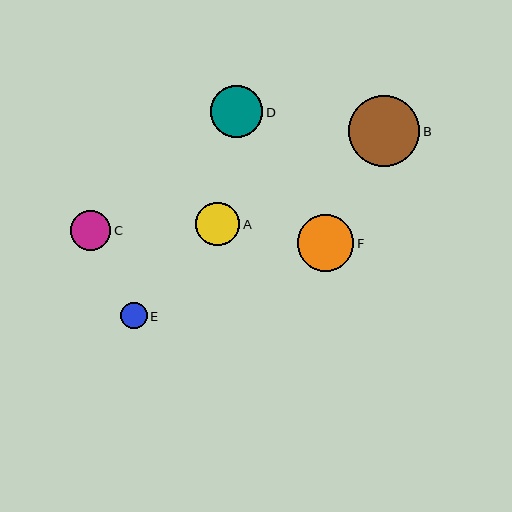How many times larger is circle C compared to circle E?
Circle C is approximately 1.5 times the size of circle E.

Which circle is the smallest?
Circle E is the smallest with a size of approximately 26 pixels.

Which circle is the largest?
Circle B is the largest with a size of approximately 71 pixels.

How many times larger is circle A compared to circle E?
Circle A is approximately 1.7 times the size of circle E.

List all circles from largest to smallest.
From largest to smallest: B, F, D, A, C, E.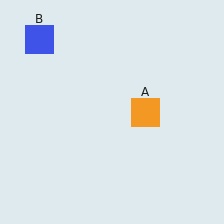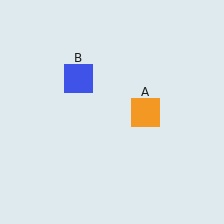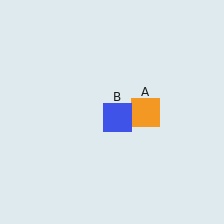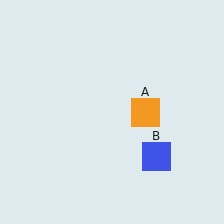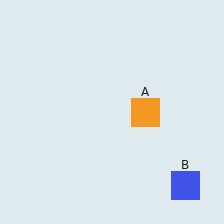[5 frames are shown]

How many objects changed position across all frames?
1 object changed position: blue square (object B).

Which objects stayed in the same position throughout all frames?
Orange square (object A) remained stationary.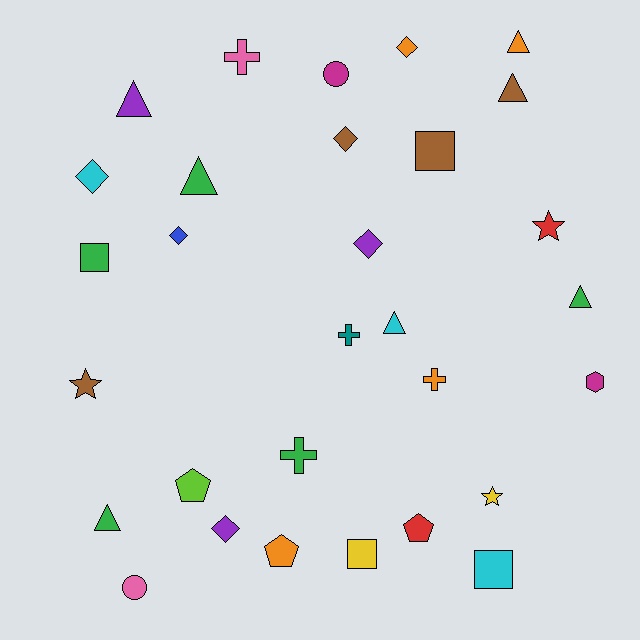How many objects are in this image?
There are 30 objects.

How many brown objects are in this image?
There are 4 brown objects.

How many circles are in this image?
There are 2 circles.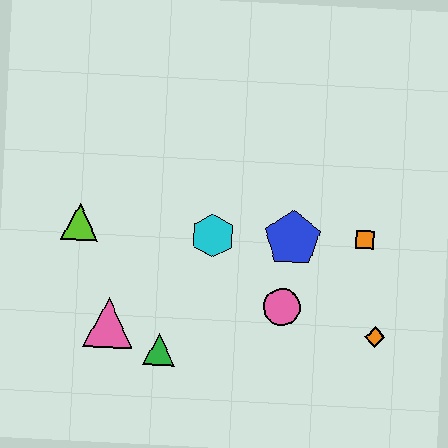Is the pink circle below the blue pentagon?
Yes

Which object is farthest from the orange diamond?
The lime triangle is farthest from the orange diamond.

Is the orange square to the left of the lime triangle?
No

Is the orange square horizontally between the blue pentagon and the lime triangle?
No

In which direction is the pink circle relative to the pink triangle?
The pink circle is to the right of the pink triangle.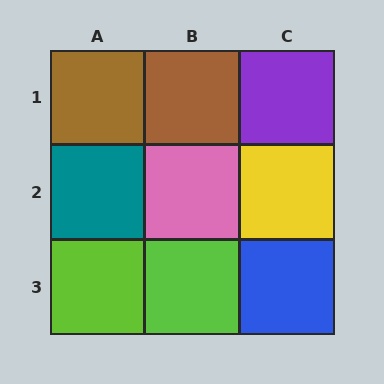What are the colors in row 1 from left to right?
Brown, brown, purple.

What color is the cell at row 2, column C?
Yellow.